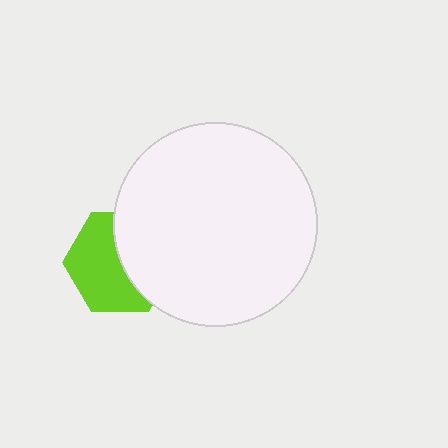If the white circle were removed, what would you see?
You would see the complete lime hexagon.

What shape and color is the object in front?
The object in front is a white circle.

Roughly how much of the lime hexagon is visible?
About half of it is visible (roughly 56%).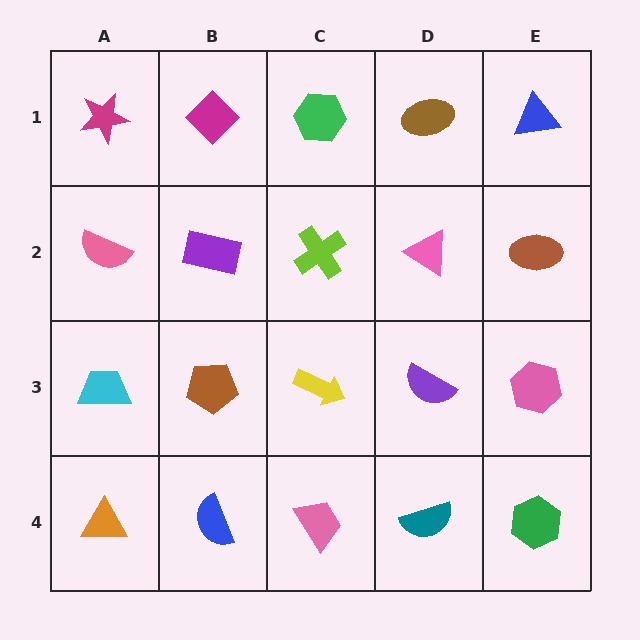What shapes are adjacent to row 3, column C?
A lime cross (row 2, column C), a pink trapezoid (row 4, column C), a brown pentagon (row 3, column B), a purple semicircle (row 3, column D).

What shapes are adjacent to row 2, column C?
A green hexagon (row 1, column C), a yellow arrow (row 3, column C), a purple rectangle (row 2, column B), a pink triangle (row 2, column D).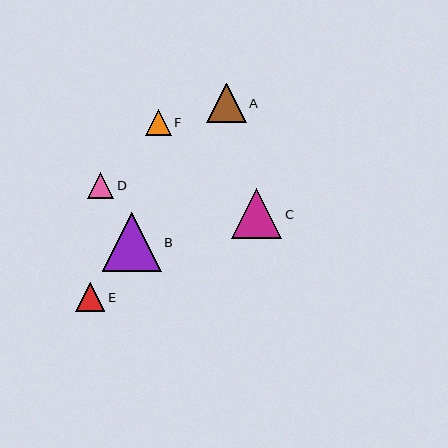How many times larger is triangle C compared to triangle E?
Triangle C is approximately 1.7 times the size of triangle E.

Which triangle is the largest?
Triangle B is the largest with a size of approximately 59 pixels.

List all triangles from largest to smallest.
From largest to smallest: B, C, A, E, D, F.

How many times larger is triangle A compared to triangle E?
Triangle A is approximately 1.4 times the size of triangle E.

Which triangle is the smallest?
Triangle F is the smallest with a size of approximately 26 pixels.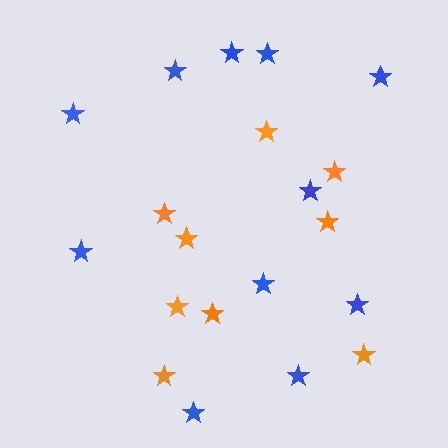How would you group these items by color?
There are 2 groups: one group of blue stars (11) and one group of orange stars (9).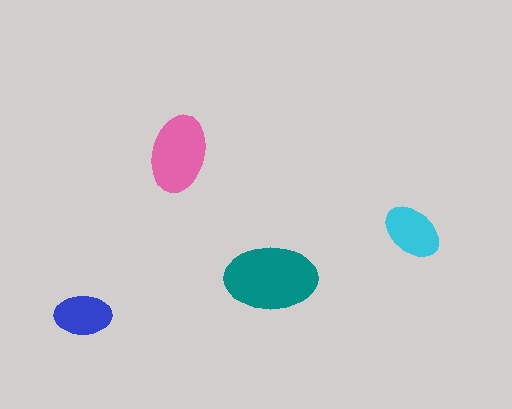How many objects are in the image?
There are 4 objects in the image.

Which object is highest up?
The pink ellipse is topmost.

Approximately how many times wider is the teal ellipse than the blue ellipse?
About 1.5 times wider.